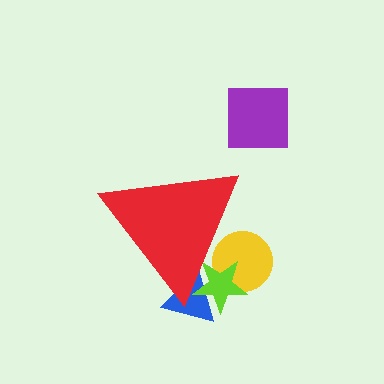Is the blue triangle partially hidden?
Yes, the blue triangle is partially hidden behind the red triangle.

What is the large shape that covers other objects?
A red triangle.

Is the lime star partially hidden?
Yes, the lime star is partially hidden behind the red triangle.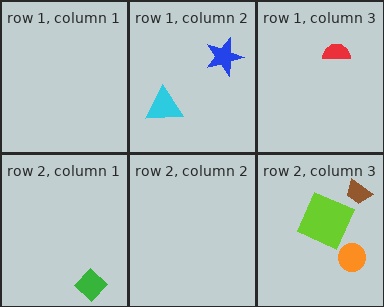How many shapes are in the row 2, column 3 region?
3.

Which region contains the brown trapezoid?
The row 2, column 3 region.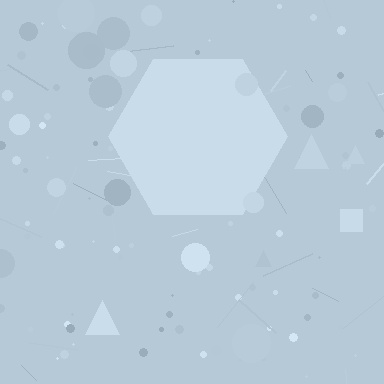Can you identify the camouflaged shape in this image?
The camouflaged shape is a hexagon.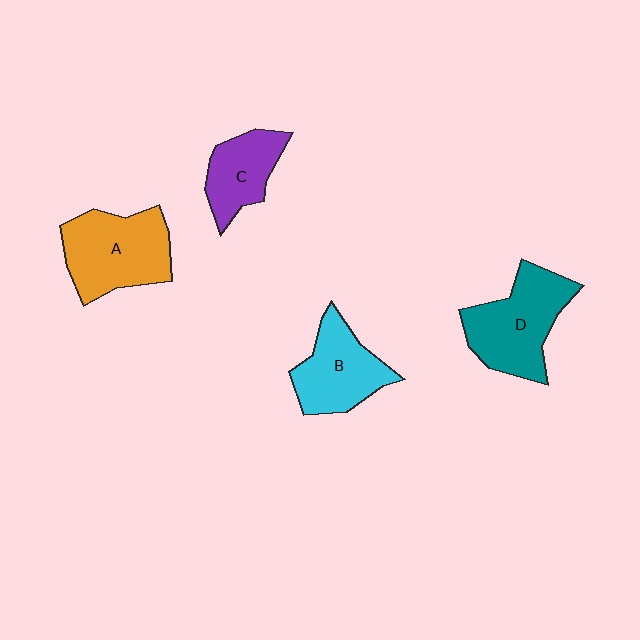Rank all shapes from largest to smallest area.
From largest to smallest: A (orange), D (teal), B (cyan), C (purple).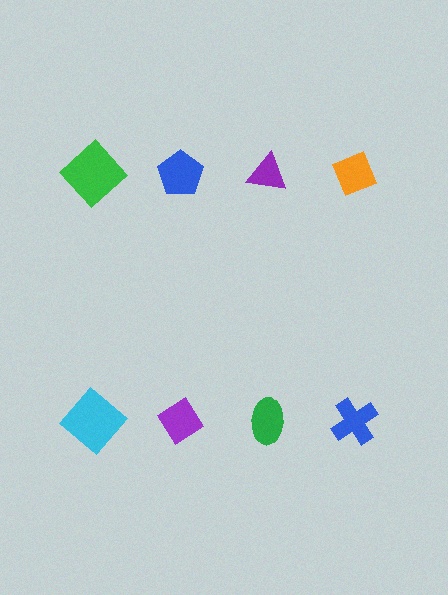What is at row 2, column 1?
A cyan diamond.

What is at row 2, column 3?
A green ellipse.